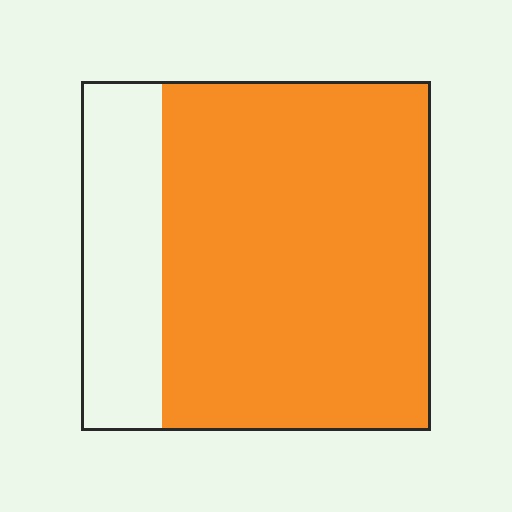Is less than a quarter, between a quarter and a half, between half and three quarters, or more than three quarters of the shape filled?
More than three quarters.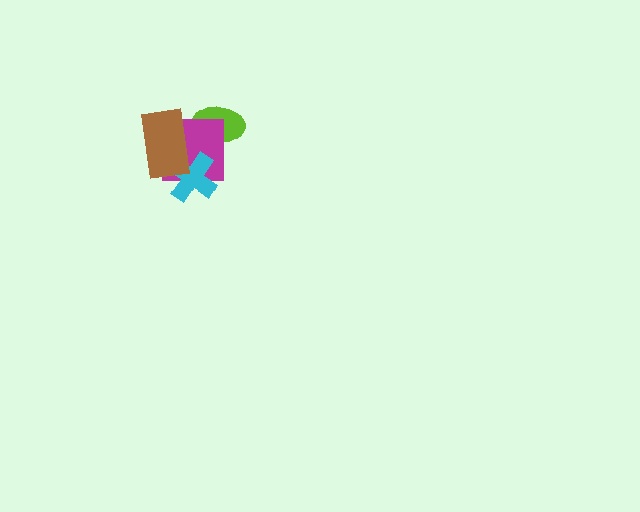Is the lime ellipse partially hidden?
Yes, it is partially covered by another shape.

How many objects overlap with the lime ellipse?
1 object overlaps with the lime ellipse.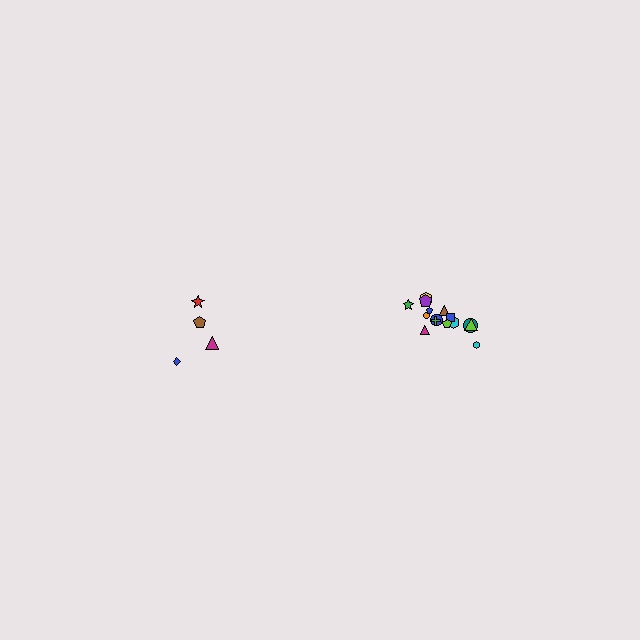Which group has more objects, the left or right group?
The right group.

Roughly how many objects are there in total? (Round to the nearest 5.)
Roughly 20 objects in total.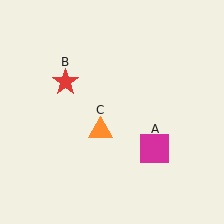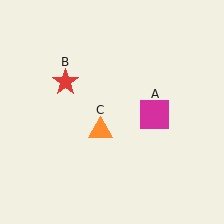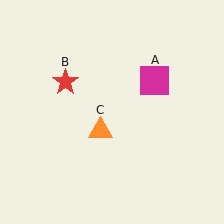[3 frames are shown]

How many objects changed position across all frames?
1 object changed position: magenta square (object A).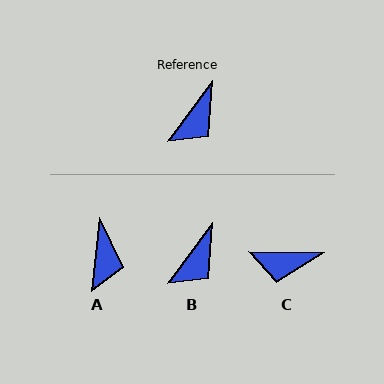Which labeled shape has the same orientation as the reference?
B.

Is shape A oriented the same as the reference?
No, it is off by about 30 degrees.